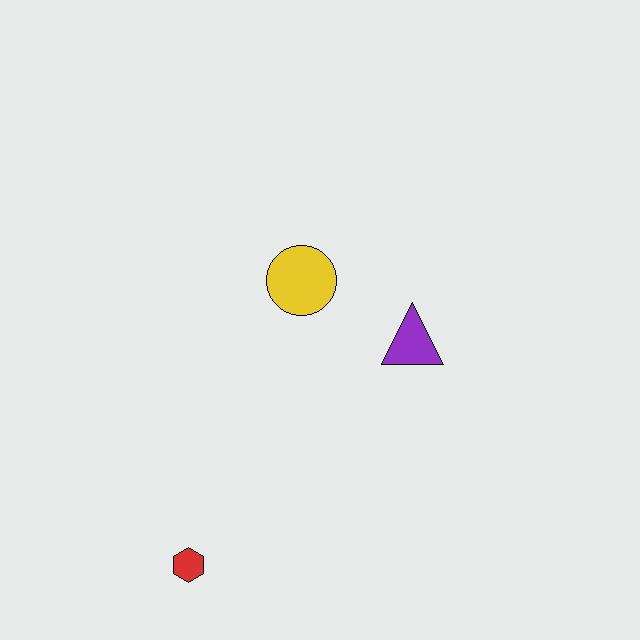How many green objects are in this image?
There are no green objects.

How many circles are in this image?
There is 1 circle.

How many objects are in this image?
There are 3 objects.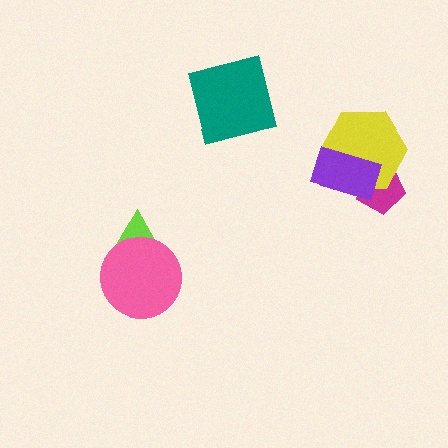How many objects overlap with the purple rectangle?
2 objects overlap with the purple rectangle.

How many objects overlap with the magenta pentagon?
2 objects overlap with the magenta pentagon.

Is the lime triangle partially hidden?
Yes, it is partially covered by another shape.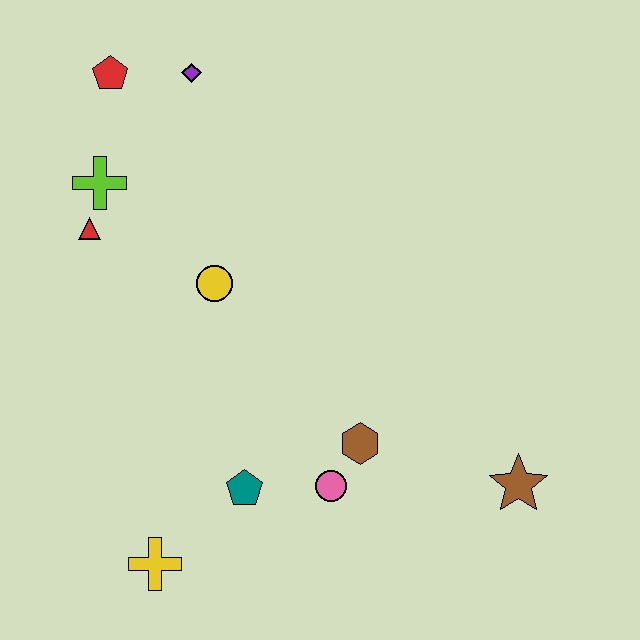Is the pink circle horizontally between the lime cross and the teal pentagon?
No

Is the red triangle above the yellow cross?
Yes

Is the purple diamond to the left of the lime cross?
No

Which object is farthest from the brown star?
The red pentagon is farthest from the brown star.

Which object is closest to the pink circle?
The brown hexagon is closest to the pink circle.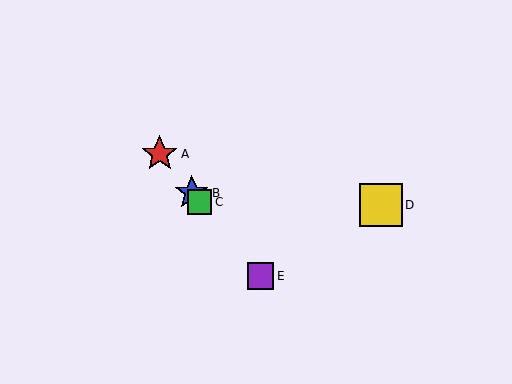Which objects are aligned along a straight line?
Objects A, B, C, E are aligned along a straight line.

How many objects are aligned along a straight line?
4 objects (A, B, C, E) are aligned along a straight line.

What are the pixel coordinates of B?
Object B is at (192, 193).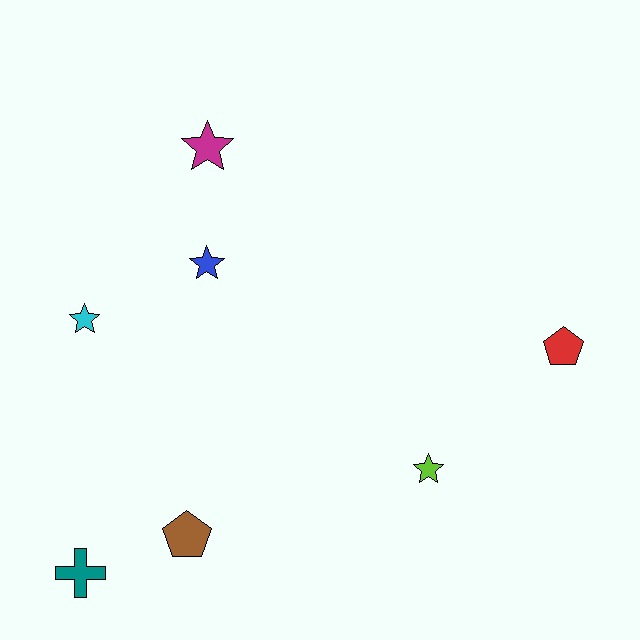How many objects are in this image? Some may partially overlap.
There are 7 objects.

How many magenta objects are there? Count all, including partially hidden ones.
There is 1 magenta object.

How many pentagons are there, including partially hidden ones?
There are 2 pentagons.